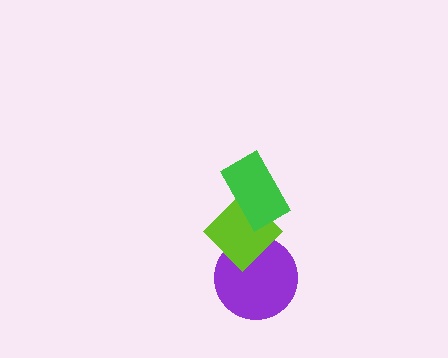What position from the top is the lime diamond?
The lime diamond is 2nd from the top.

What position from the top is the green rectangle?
The green rectangle is 1st from the top.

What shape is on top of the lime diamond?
The green rectangle is on top of the lime diamond.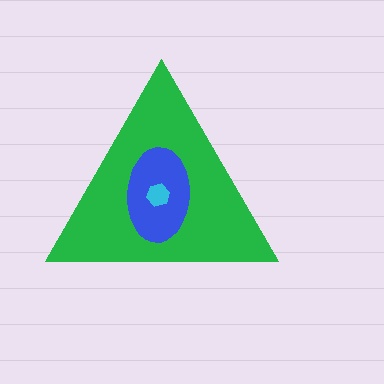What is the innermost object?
The cyan hexagon.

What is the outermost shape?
The green triangle.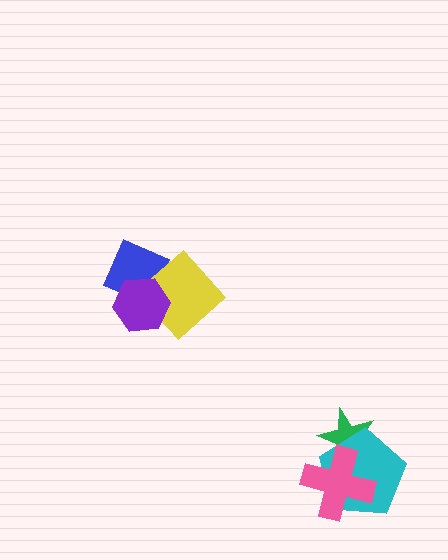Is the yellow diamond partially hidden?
Yes, it is partially covered by another shape.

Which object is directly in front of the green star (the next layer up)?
The cyan pentagon is directly in front of the green star.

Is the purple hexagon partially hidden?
No, no other shape covers it.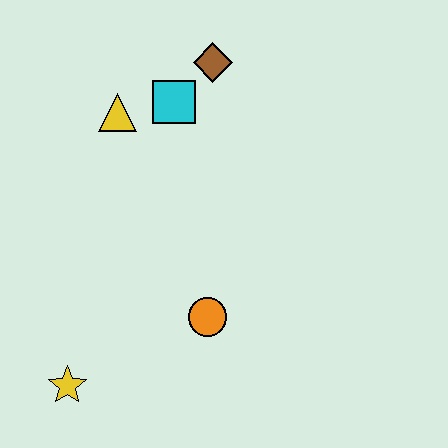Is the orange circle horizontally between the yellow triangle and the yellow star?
No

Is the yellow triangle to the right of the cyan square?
No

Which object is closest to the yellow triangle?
The cyan square is closest to the yellow triangle.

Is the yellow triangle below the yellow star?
No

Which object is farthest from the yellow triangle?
The yellow star is farthest from the yellow triangle.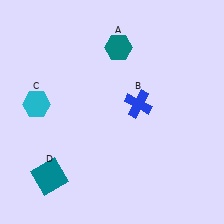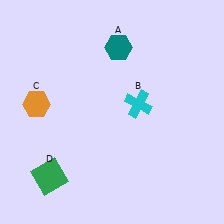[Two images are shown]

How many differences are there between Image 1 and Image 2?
There are 3 differences between the two images.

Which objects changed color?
B changed from blue to cyan. C changed from cyan to orange. D changed from teal to green.